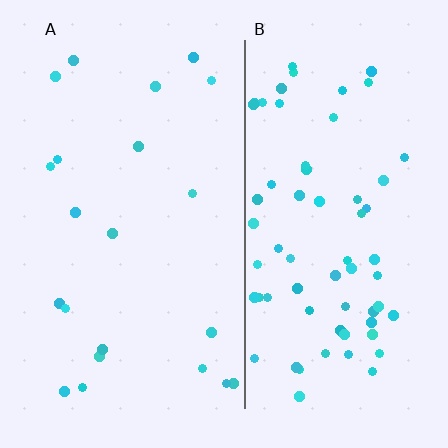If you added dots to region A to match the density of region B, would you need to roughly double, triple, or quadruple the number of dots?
Approximately triple.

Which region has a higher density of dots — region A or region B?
B (the right).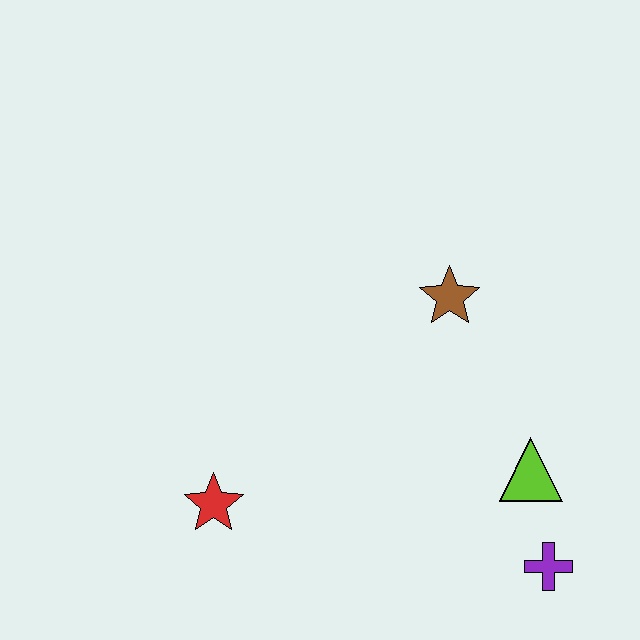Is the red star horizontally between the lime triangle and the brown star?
No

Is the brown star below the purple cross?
No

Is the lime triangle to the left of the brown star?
No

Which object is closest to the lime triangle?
The purple cross is closest to the lime triangle.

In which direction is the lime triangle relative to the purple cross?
The lime triangle is above the purple cross.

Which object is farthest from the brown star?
The red star is farthest from the brown star.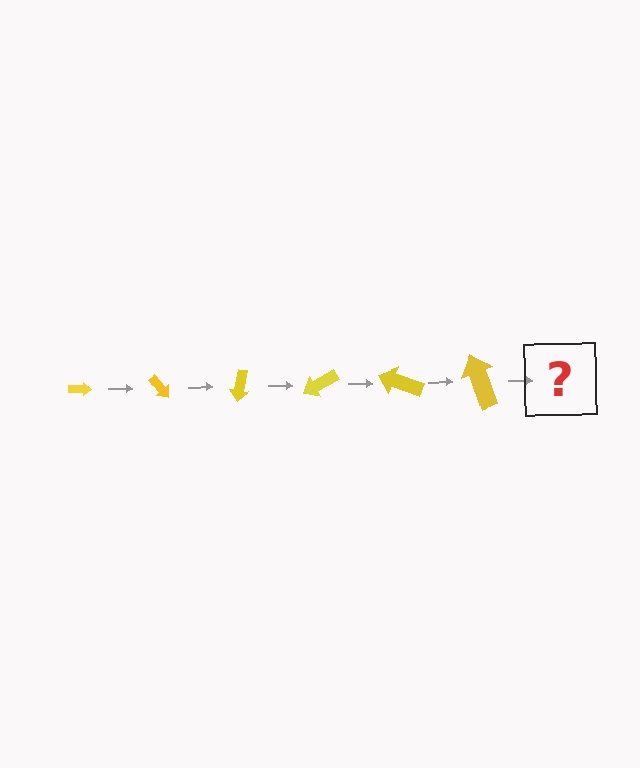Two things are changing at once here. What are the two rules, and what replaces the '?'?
The two rules are that the arrow grows larger each step and it rotates 50 degrees each step. The '?' should be an arrow, larger than the previous one and rotated 300 degrees from the start.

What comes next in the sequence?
The next element should be an arrow, larger than the previous one and rotated 300 degrees from the start.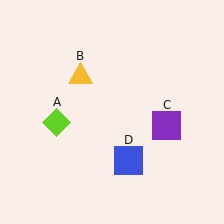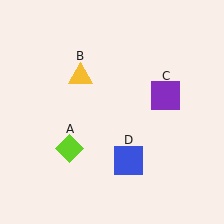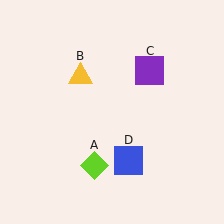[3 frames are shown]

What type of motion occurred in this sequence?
The lime diamond (object A), purple square (object C) rotated counterclockwise around the center of the scene.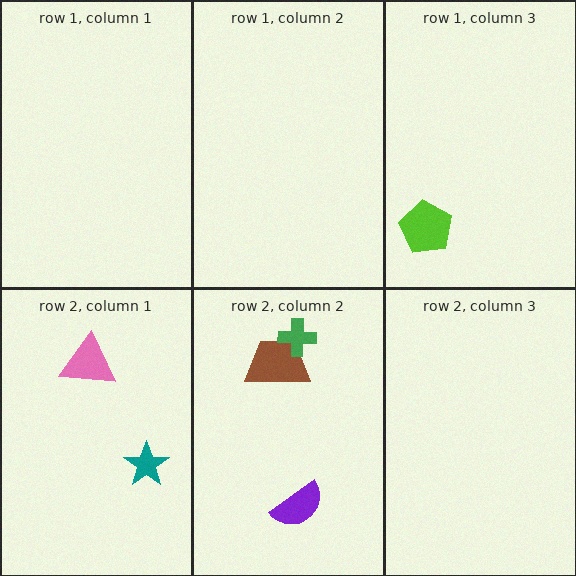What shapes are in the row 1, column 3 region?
The lime pentagon.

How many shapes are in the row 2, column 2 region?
3.